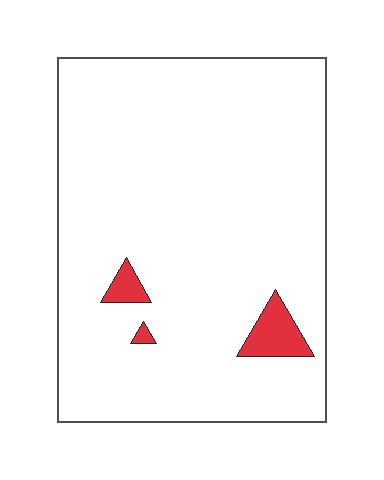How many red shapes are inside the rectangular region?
3.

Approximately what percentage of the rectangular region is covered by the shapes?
Approximately 5%.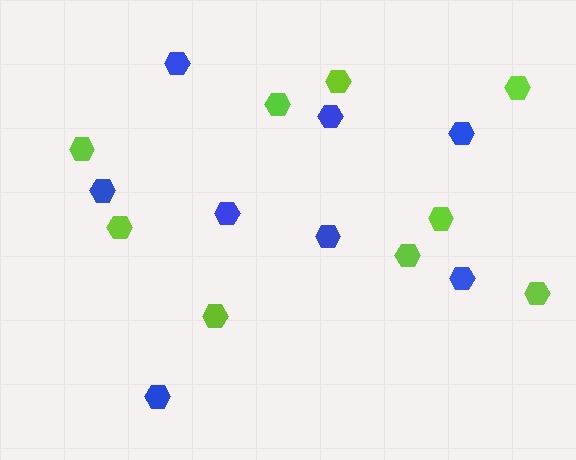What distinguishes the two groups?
There are 2 groups: one group of blue hexagons (8) and one group of lime hexagons (9).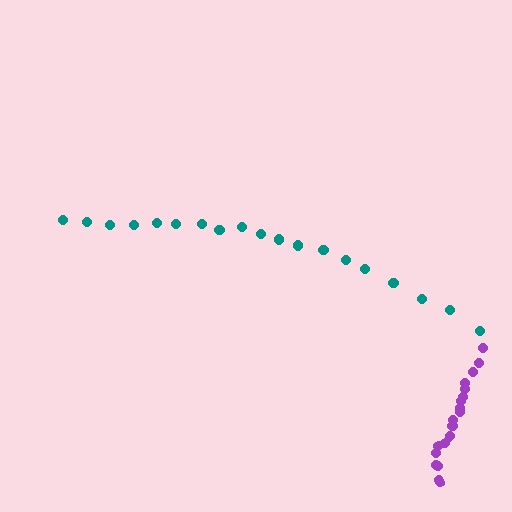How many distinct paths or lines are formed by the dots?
There are 2 distinct paths.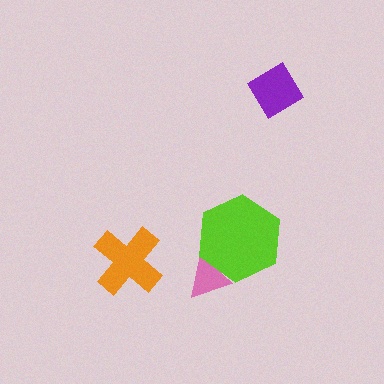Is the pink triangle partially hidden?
Yes, it is partially covered by another shape.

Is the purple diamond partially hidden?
No, no other shape covers it.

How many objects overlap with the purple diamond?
0 objects overlap with the purple diamond.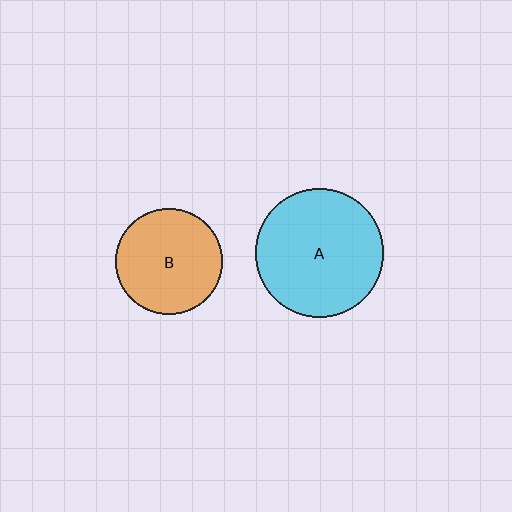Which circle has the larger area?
Circle A (cyan).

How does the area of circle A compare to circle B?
Approximately 1.5 times.